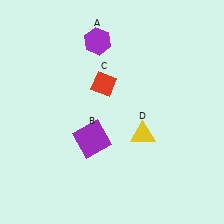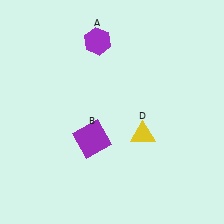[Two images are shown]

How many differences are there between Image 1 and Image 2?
There is 1 difference between the two images.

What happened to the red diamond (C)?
The red diamond (C) was removed in Image 2. It was in the top-left area of Image 1.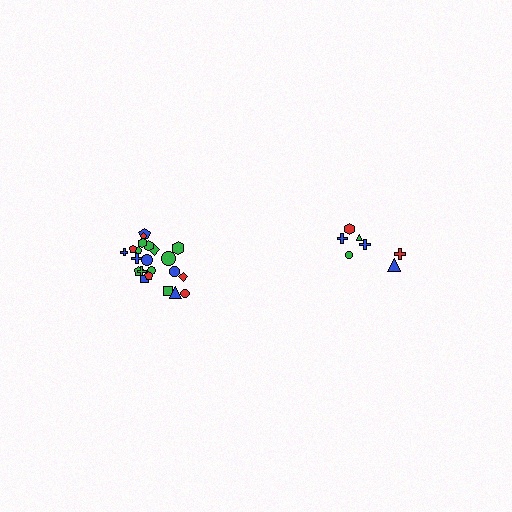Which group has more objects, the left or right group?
The left group.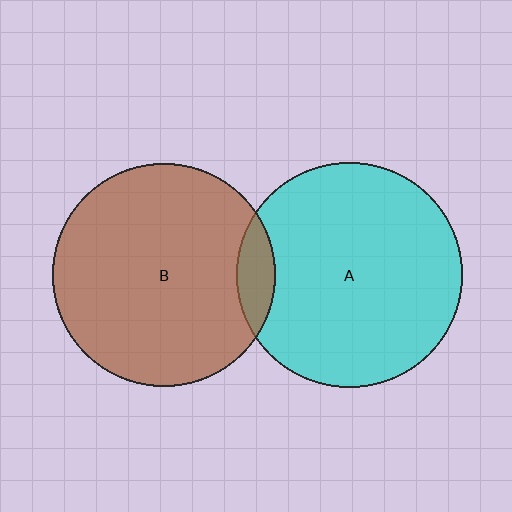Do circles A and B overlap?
Yes.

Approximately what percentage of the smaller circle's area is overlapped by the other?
Approximately 10%.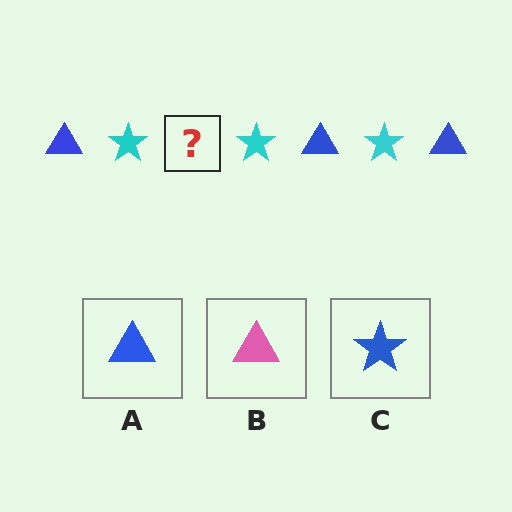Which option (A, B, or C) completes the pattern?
A.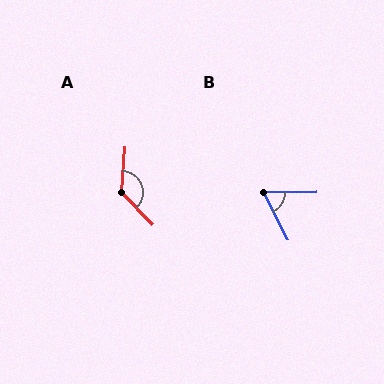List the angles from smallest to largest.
B (63°), A (132°).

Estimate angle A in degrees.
Approximately 132 degrees.